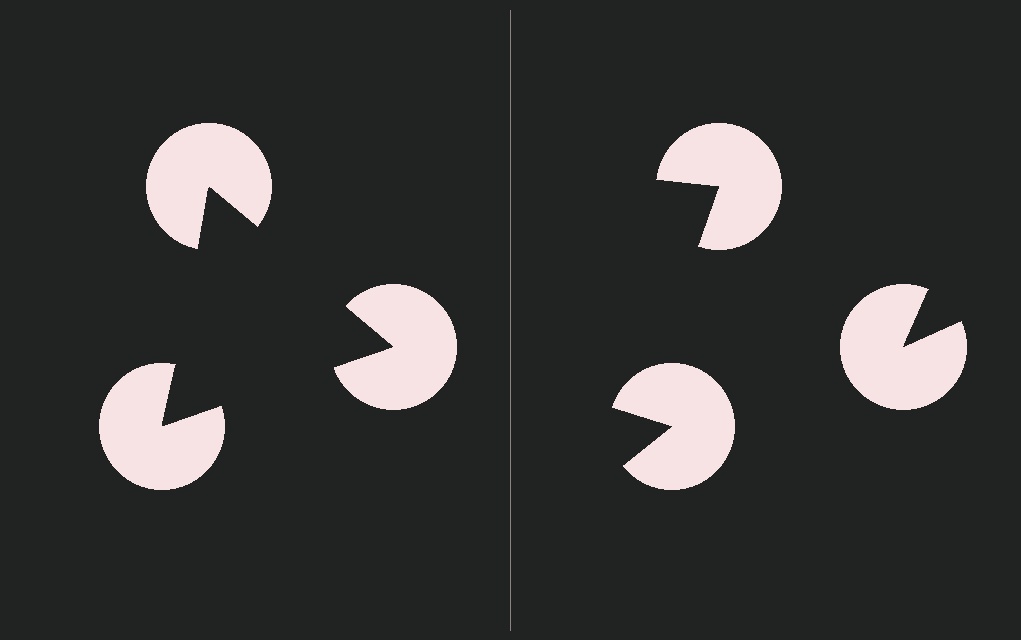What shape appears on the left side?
An illusory triangle.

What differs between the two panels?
The pac-man discs are positioned identically on both sides; only the wedge orientations differ. On the left they align to a triangle; on the right they are misaligned.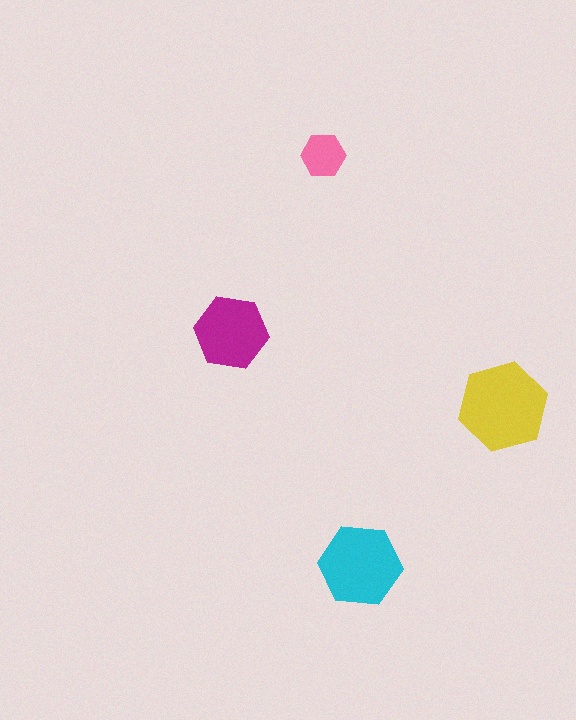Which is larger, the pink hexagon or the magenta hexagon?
The magenta one.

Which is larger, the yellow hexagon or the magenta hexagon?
The yellow one.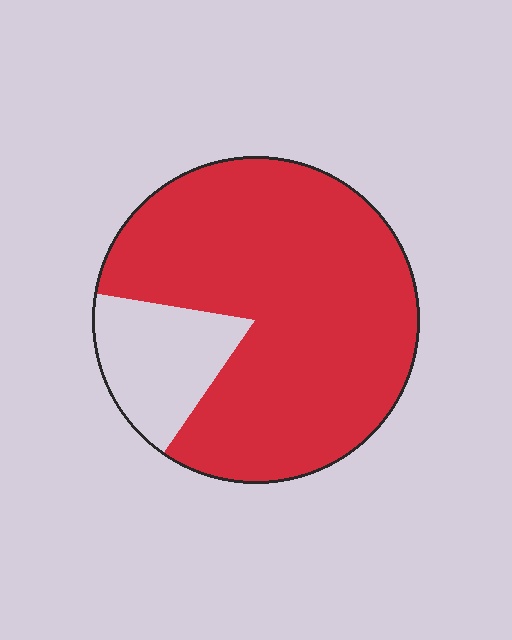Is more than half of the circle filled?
Yes.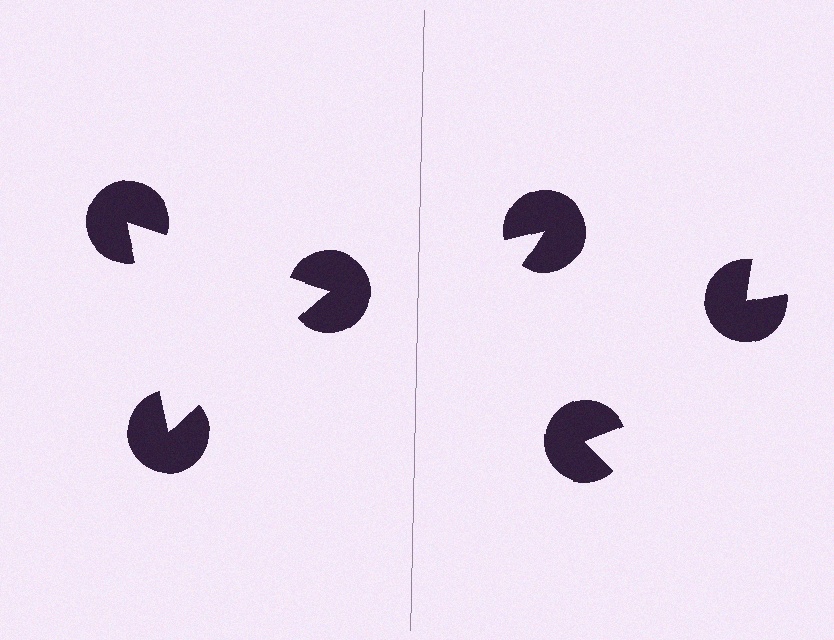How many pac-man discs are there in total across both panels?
6 — 3 on each side.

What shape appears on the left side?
An illusory triangle.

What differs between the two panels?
The pac-man discs are positioned identically on both sides; only the wedge orientations differ. On the left they align to a triangle; on the right they are misaligned.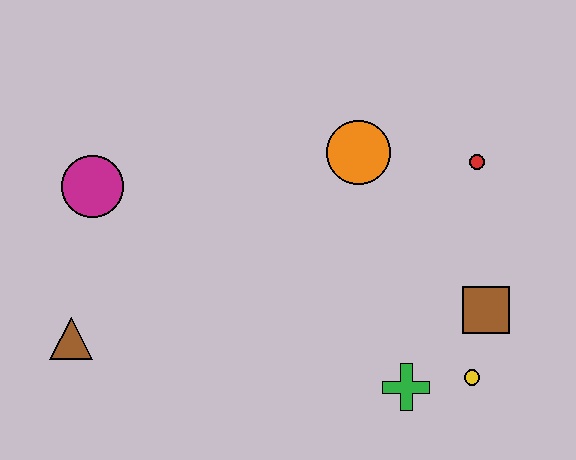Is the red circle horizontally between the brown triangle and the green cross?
No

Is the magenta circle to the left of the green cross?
Yes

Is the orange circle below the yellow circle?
No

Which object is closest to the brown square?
The yellow circle is closest to the brown square.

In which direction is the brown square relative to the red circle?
The brown square is below the red circle.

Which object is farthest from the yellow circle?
The magenta circle is farthest from the yellow circle.